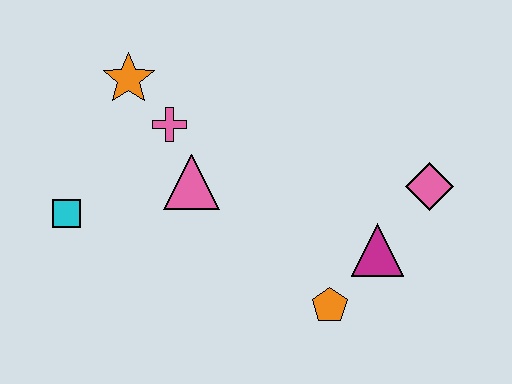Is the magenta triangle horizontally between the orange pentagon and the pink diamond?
Yes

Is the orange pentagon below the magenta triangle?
Yes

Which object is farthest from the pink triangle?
The pink diamond is farthest from the pink triangle.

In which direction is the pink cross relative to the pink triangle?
The pink cross is above the pink triangle.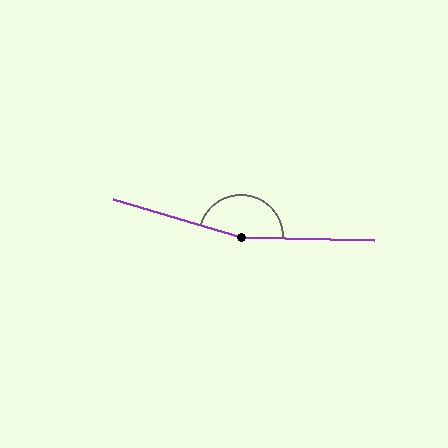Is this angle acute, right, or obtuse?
It is obtuse.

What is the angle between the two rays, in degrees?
Approximately 165 degrees.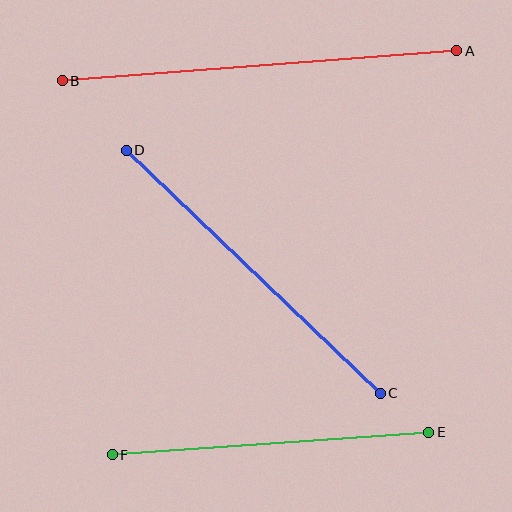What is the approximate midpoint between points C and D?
The midpoint is at approximately (253, 272) pixels.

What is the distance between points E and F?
The distance is approximately 317 pixels.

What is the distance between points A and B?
The distance is approximately 396 pixels.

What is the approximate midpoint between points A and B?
The midpoint is at approximately (260, 66) pixels.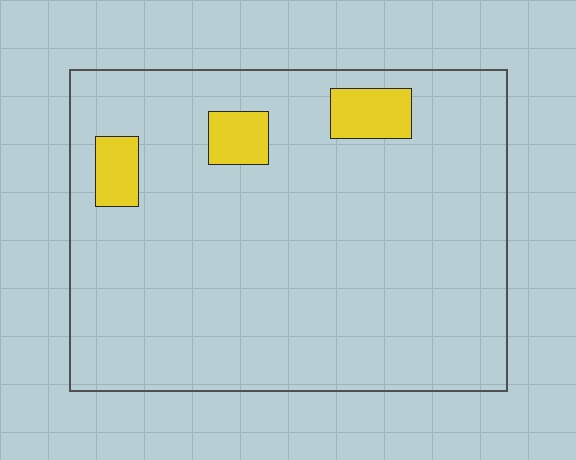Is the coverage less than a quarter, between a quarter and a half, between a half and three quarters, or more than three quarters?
Less than a quarter.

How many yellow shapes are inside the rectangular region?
3.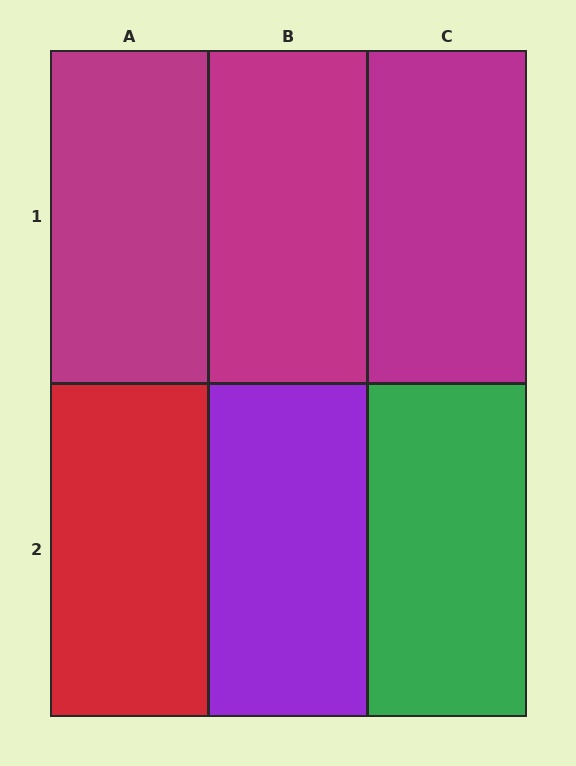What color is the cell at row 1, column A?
Magenta.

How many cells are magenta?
3 cells are magenta.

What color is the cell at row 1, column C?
Magenta.